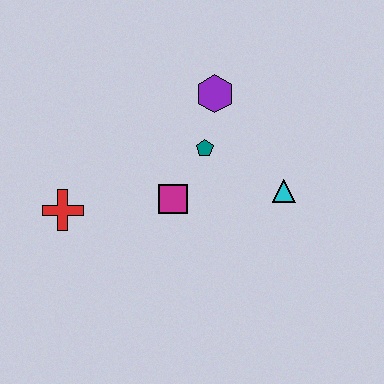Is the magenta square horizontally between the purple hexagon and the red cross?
Yes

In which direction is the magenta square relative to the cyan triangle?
The magenta square is to the left of the cyan triangle.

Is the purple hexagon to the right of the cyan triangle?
No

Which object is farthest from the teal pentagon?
The red cross is farthest from the teal pentagon.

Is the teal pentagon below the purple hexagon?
Yes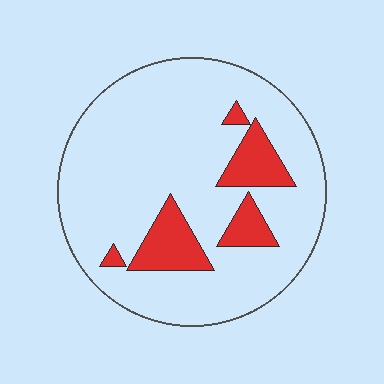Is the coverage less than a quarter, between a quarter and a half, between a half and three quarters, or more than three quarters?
Less than a quarter.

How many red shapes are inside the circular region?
5.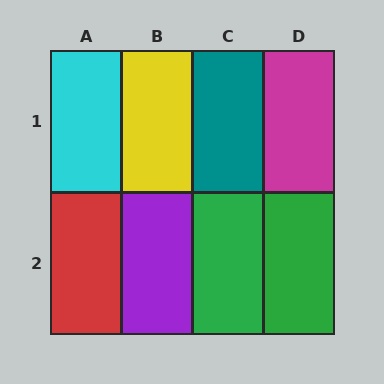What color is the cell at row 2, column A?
Red.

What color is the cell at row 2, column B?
Purple.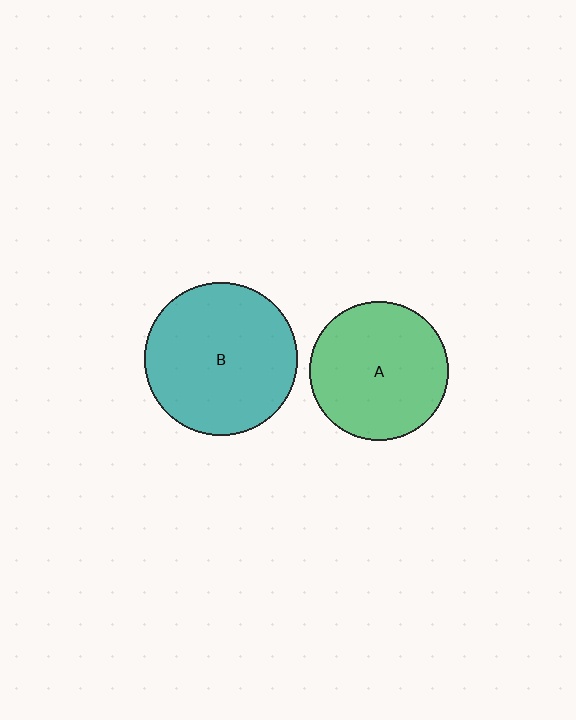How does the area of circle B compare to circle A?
Approximately 1.2 times.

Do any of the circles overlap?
No, none of the circles overlap.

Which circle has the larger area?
Circle B (teal).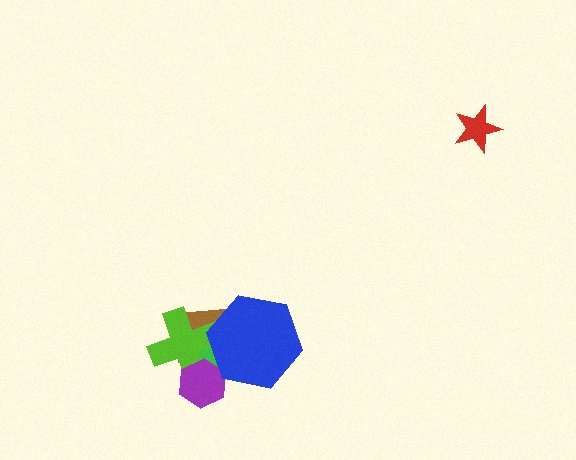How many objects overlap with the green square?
4 objects overlap with the green square.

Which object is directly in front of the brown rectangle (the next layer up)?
The green square is directly in front of the brown rectangle.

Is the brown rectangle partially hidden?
Yes, it is partially covered by another shape.